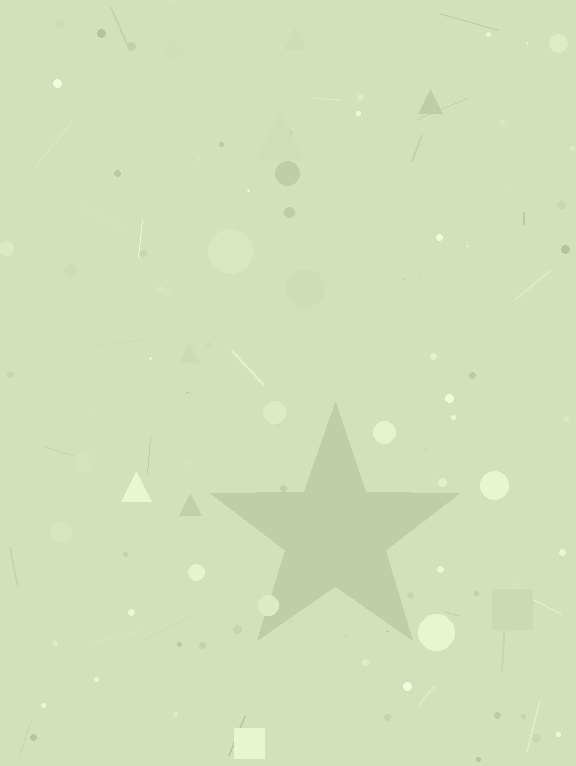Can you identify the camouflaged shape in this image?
The camouflaged shape is a star.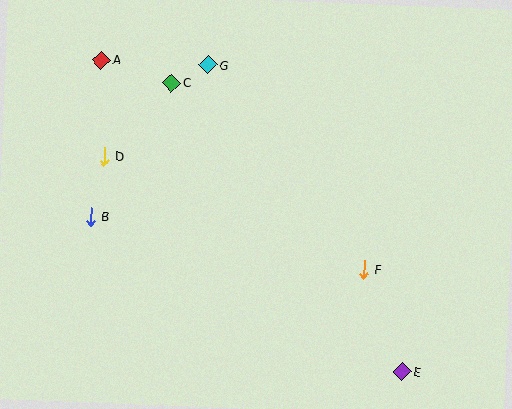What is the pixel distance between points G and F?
The distance between G and F is 257 pixels.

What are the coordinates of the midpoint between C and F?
The midpoint between C and F is at (267, 176).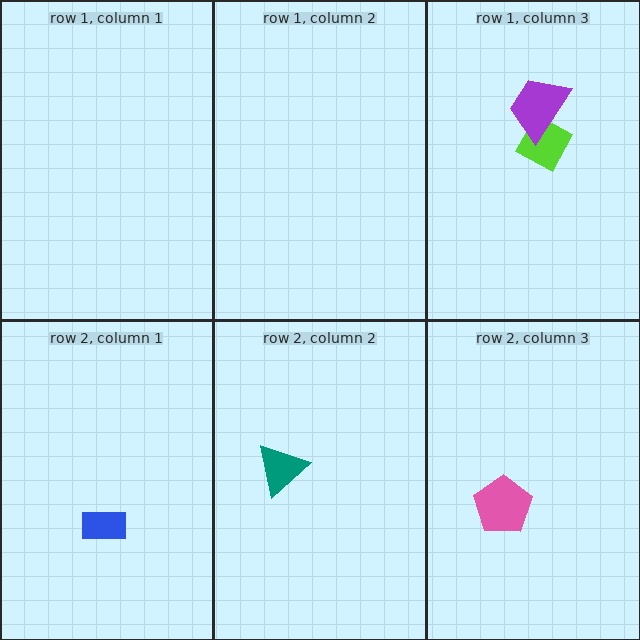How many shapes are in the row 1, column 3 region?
2.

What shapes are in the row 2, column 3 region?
The pink pentagon.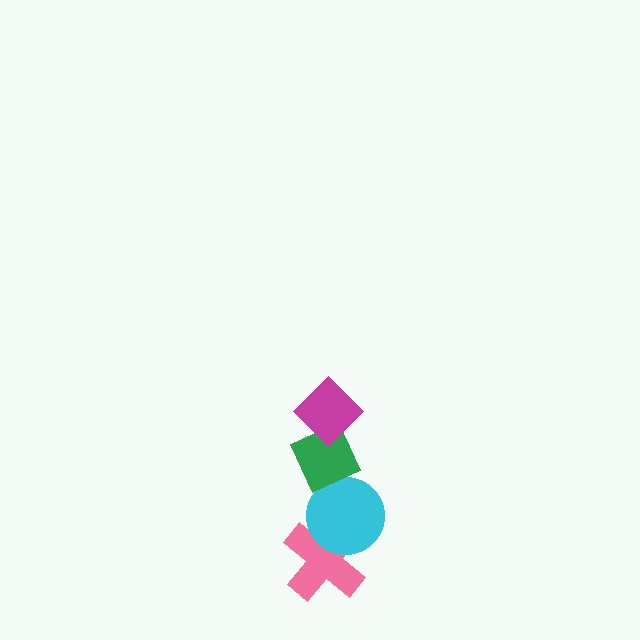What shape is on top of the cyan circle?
The green diamond is on top of the cyan circle.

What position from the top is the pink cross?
The pink cross is 4th from the top.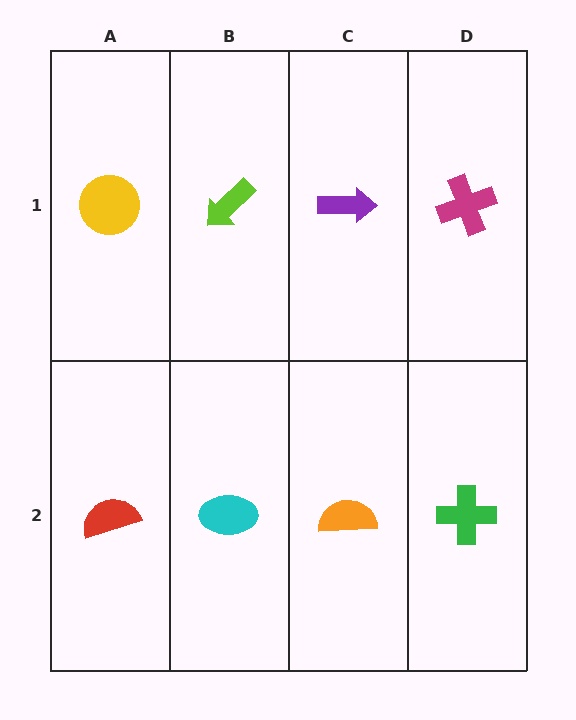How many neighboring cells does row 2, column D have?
2.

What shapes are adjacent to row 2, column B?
A lime arrow (row 1, column B), a red semicircle (row 2, column A), an orange semicircle (row 2, column C).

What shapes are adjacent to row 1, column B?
A cyan ellipse (row 2, column B), a yellow circle (row 1, column A), a purple arrow (row 1, column C).